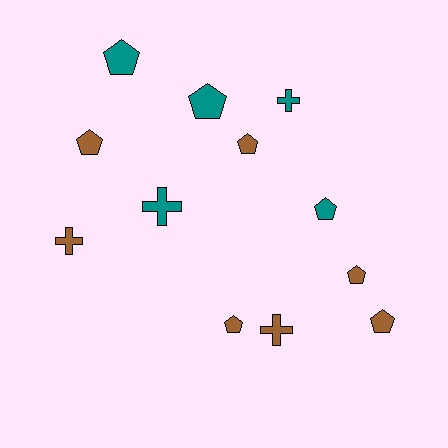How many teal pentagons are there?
There are 3 teal pentagons.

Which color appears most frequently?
Brown, with 7 objects.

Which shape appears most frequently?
Pentagon, with 8 objects.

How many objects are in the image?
There are 12 objects.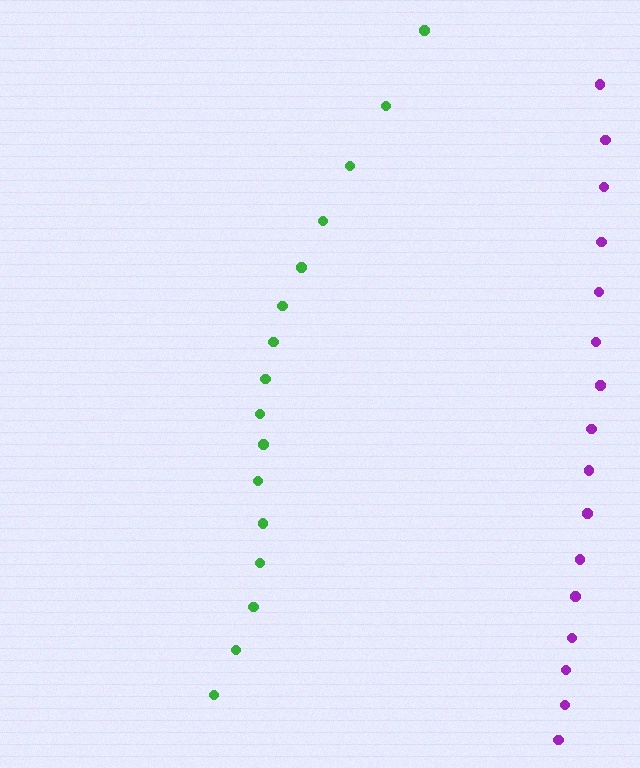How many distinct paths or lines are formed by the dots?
There are 2 distinct paths.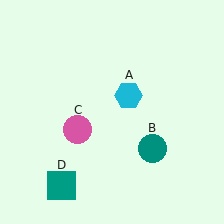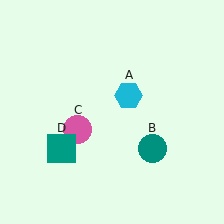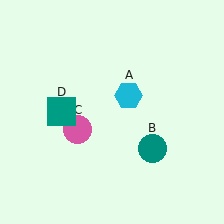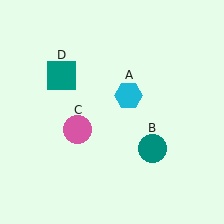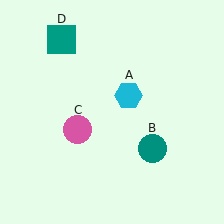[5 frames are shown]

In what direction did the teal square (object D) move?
The teal square (object D) moved up.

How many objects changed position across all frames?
1 object changed position: teal square (object D).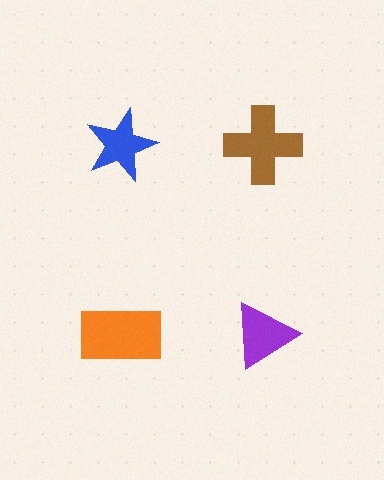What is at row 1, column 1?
A blue star.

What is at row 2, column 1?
An orange rectangle.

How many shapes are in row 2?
2 shapes.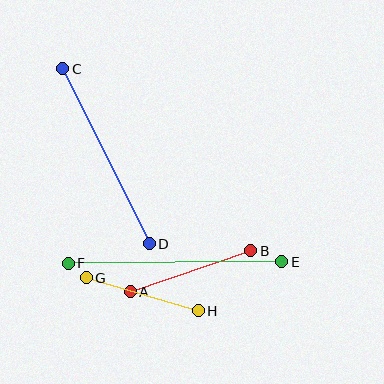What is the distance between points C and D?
The distance is approximately 195 pixels.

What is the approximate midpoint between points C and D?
The midpoint is at approximately (106, 156) pixels.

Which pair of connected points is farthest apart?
Points E and F are farthest apart.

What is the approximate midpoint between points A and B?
The midpoint is at approximately (190, 271) pixels.